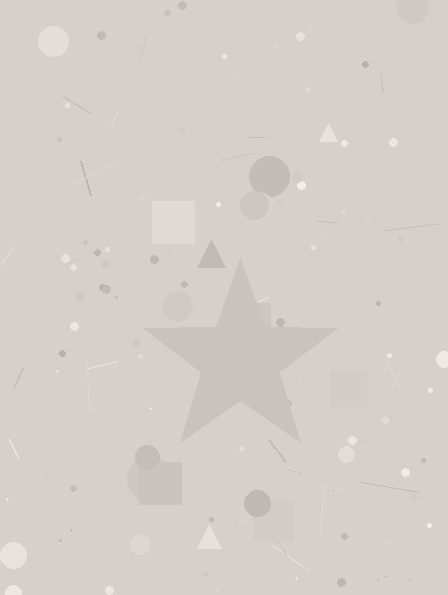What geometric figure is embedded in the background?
A star is embedded in the background.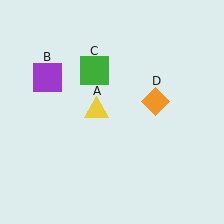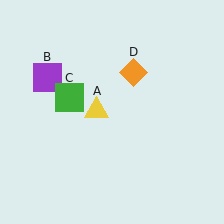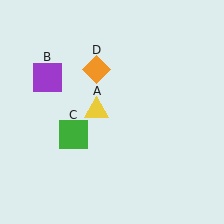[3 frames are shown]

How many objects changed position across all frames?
2 objects changed position: green square (object C), orange diamond (object D).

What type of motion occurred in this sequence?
The green square (object C), orange diamond (object D) rotated counterclockwise around the center of the scene.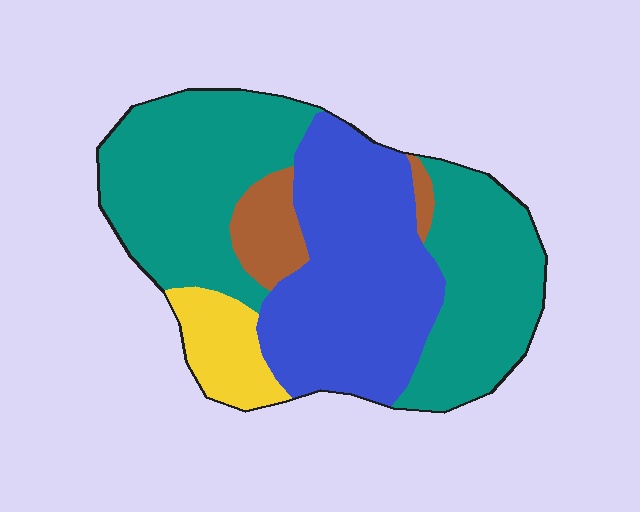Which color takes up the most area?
Teal, at roughly 50%.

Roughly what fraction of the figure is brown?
Brown covers 7% of the figure.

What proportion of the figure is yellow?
Yellow takes up about one tenth (1/10) of the figure.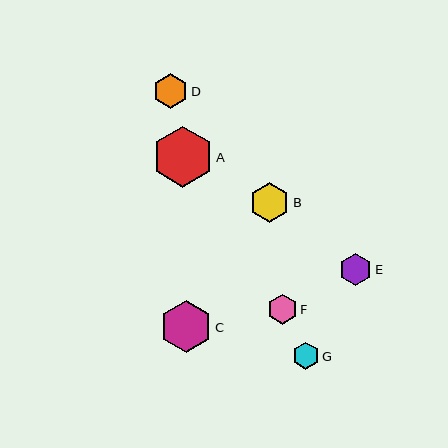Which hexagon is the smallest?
Hexagon G is the smallest with a size of approximately 27 pixels.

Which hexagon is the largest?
Hexagon A is the largest with a size of approximately 61 pixels.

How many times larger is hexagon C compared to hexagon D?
Hexagon C is approximately 1.5 times the size of hexagon D.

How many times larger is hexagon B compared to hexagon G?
Hexagon B is approximately 1.5 times the size of hexagon G.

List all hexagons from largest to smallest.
From largest to smallest: A, C, B, D, E, F, G.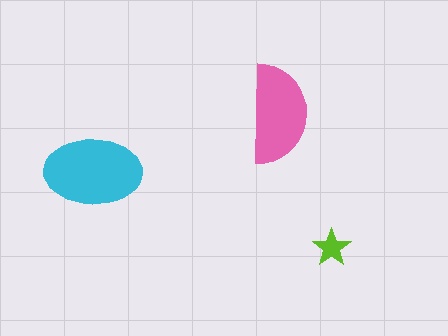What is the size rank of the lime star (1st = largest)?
3rd.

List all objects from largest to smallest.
The cyan ellipse, the pink semicircle, the lime star.